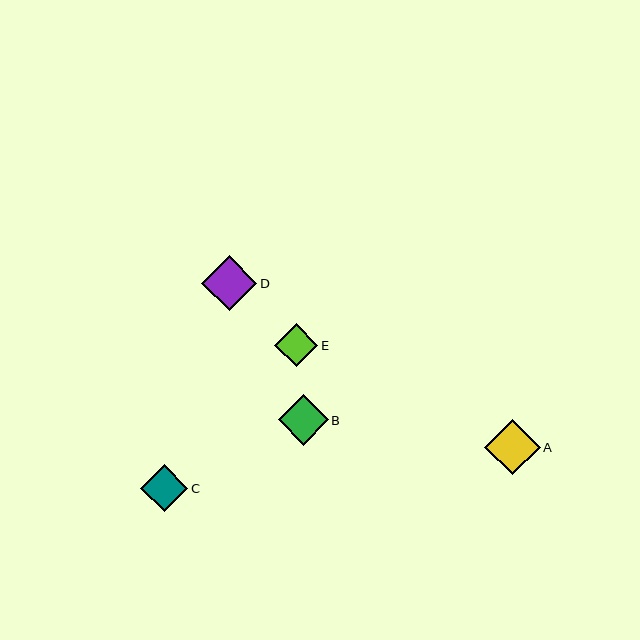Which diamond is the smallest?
Diamond E is the smallest with a size of approximately 43 pixels.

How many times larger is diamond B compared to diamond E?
Diamond B is approximately 1.2 times the size of diamond E.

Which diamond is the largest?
Diamond A is the largest with a size of approximately 56 pixels.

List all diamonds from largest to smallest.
From largest to smallest: A, D, B, C, E.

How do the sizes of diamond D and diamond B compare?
Diamond D and diamond B are approximately the same size.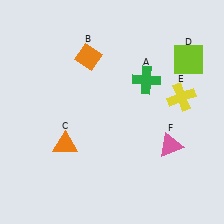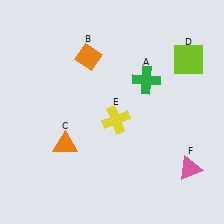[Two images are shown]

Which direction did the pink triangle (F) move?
The pink triangle (F) moved down.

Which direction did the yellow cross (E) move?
The yellow cross (E) moved left.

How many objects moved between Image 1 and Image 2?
2 objects moved between the two images.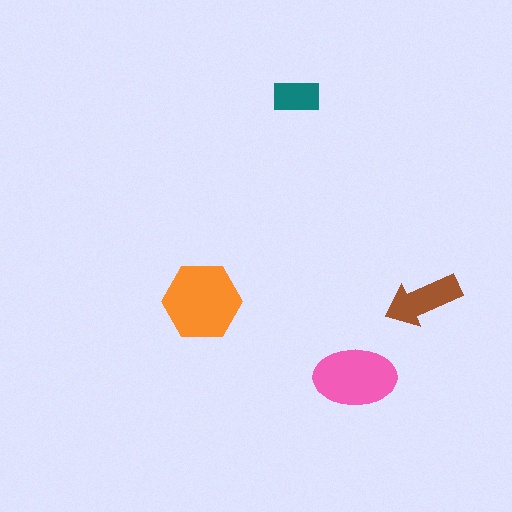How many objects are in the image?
There are 4 objects in the image.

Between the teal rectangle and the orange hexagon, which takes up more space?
The orange hexagon.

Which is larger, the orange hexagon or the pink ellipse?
The orange hexagon.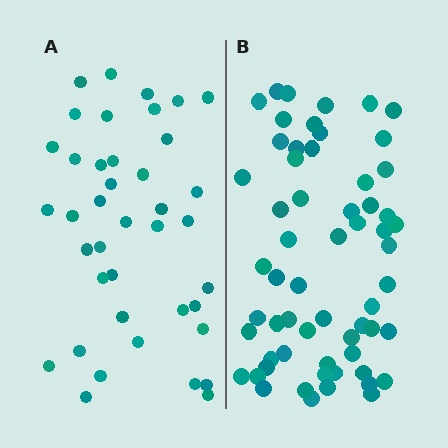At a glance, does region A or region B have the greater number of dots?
Region B (the right region) has more dots.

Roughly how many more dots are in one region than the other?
Region B has approximately 20 more dots than region A.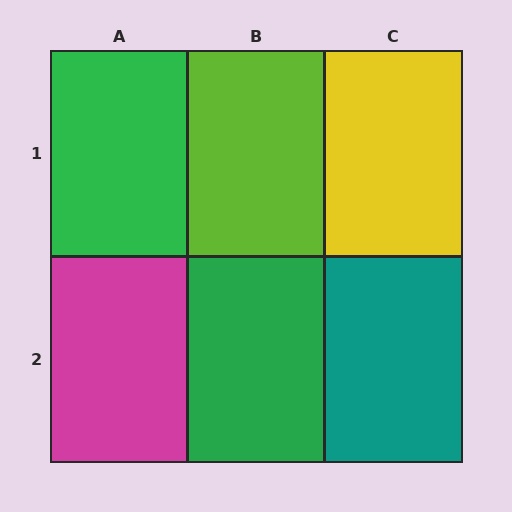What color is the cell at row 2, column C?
Teal.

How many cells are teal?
1 cell is teal.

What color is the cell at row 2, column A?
Magenta.